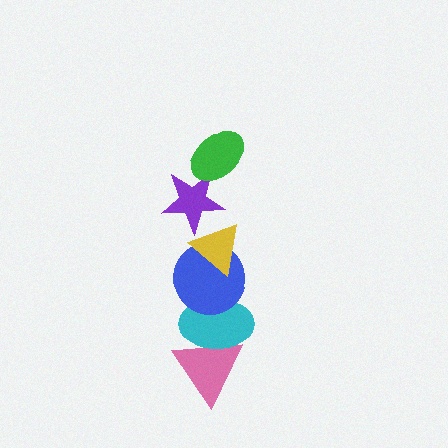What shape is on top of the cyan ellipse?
The blue circle is on top of the cyan ellipse.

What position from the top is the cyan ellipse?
The cyan ellipse is 5th from the top.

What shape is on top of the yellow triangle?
The purple star is on top of the yellow triangle.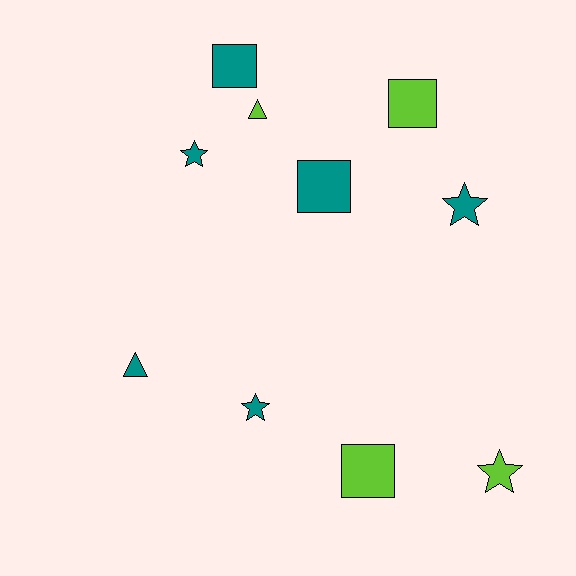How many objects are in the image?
There are 10 objects.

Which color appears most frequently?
Teal, with 6 objects.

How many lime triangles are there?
There is 1 lime triangle.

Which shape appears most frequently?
Square, with 4 objects.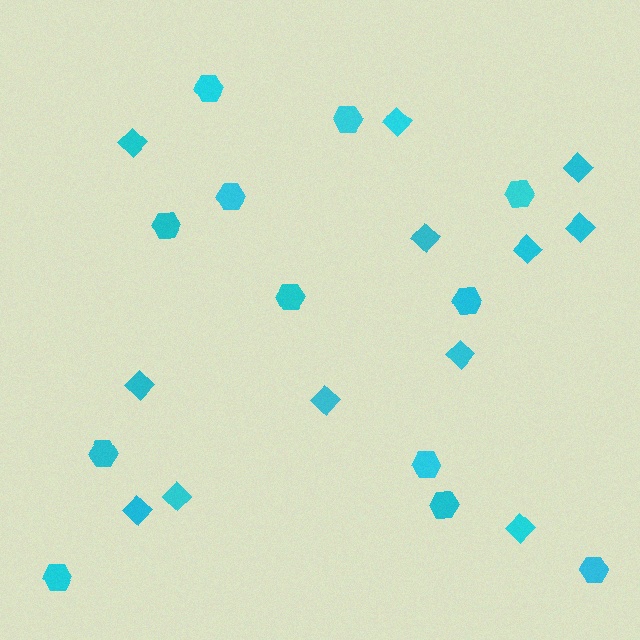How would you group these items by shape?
There are 2 groups: one group of hexagons (12) and one group of diamonds (12).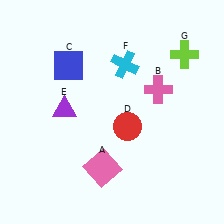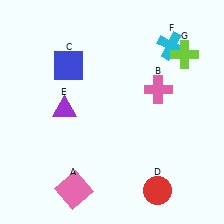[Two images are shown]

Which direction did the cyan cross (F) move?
The cyan cross (F) moved right.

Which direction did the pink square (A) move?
The pink square (A) moved left.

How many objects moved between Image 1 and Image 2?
3 objects moved between the two images.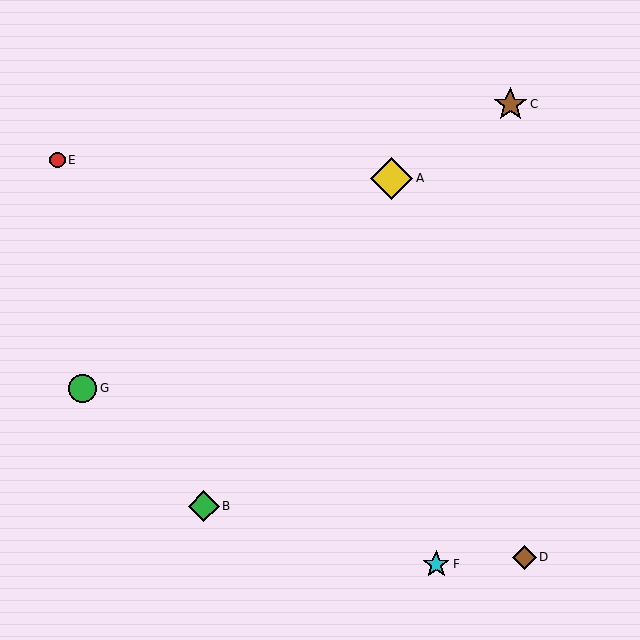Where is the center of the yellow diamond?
The center of the yellow diamond is at (392, 179).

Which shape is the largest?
The yellow diamond (labeled A) is the largest.